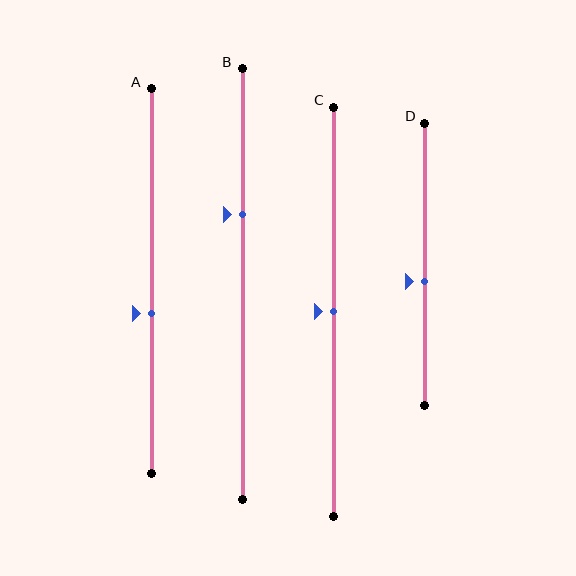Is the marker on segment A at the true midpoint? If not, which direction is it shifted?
No, the marker on segment A is shifted downward by about 9% of the segment length.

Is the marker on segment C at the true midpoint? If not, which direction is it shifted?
Yes, the marker on segment C is at the true midpoint.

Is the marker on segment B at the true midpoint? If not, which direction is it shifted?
No, the marker on segment B is shifted upward by about 16% of the segment length.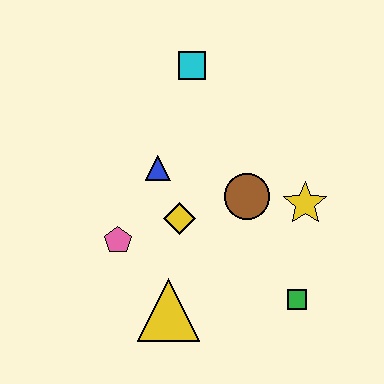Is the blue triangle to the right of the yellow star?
No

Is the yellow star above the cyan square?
No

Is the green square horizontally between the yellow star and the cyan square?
Yes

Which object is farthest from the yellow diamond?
The cyan square is farthest from the yellow diamond.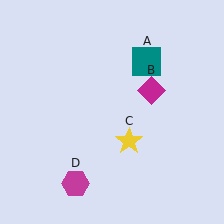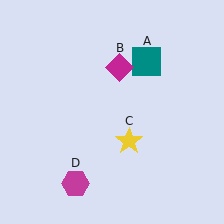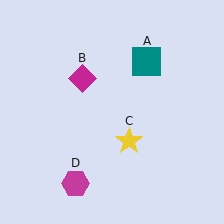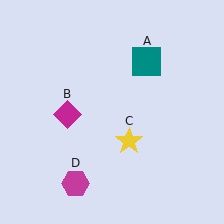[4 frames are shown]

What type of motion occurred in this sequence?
The magenta diamond (object B) rotated counterclockwise around the center of the scene.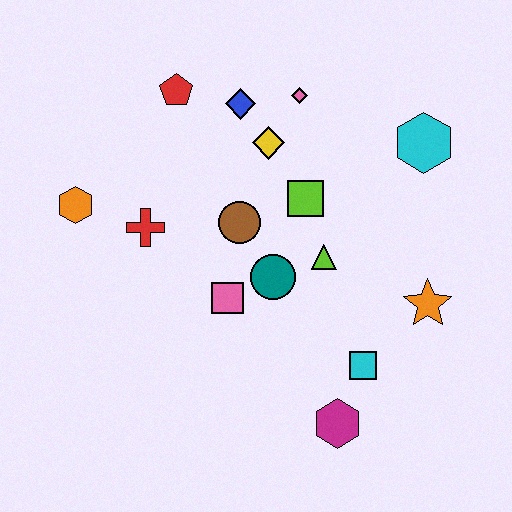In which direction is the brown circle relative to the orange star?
The brown circle is to the left of the orange star.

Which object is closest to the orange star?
The cyan square is closest to the orange star.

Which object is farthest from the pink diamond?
The magenta hexagon is farthest from the pink diamond.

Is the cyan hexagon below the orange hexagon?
No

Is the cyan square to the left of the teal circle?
No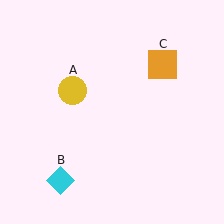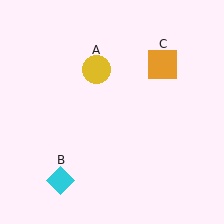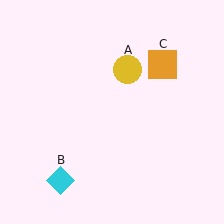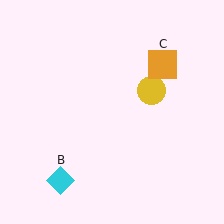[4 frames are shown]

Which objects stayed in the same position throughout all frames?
Cyan diamond (object B) and orange square (object C) remained stationary.